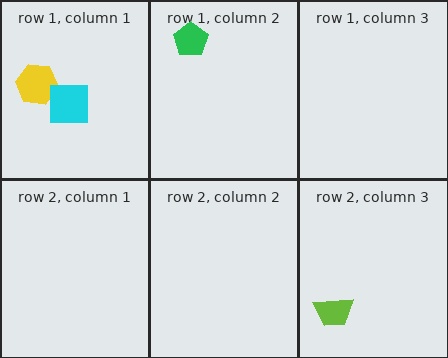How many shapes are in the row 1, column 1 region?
2.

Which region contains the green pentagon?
The row 1, column 2 region.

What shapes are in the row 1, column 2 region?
The green pentagon.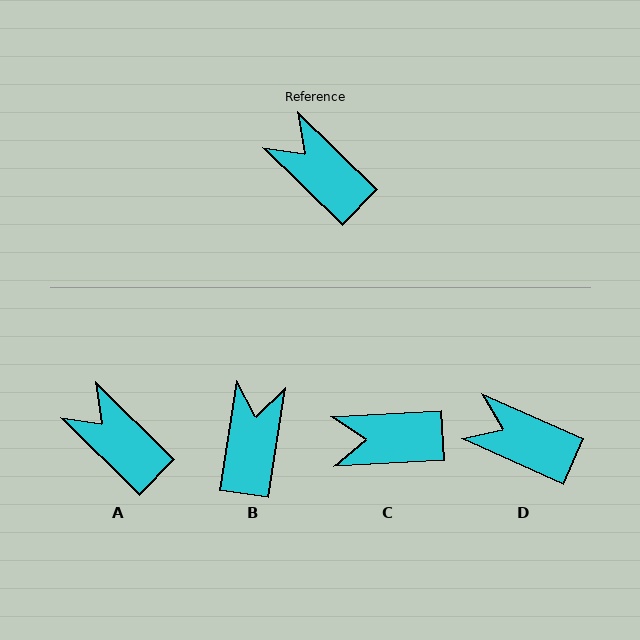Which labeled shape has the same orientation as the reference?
A.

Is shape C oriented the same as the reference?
No, it is off by about 47 degrees.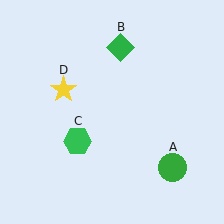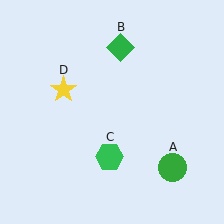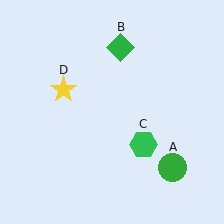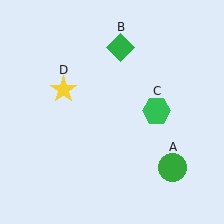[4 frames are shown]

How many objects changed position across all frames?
1 object changed position: green hexagon (object C).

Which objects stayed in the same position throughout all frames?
Green circle (object A) and green diamond (object B) and yellow star (object D) remained stationary.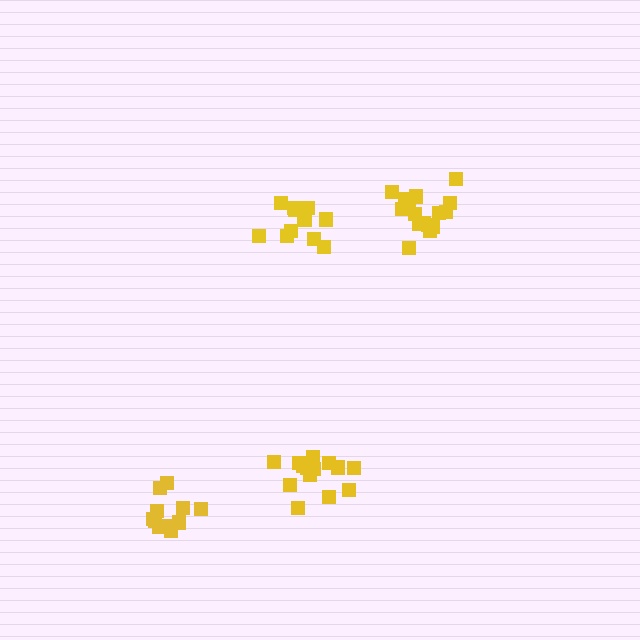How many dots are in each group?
Group 1: 16 dots, Group 2: 14 dots, Group 3: 11 dots, Group 4: 11 dots (52 total).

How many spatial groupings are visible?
There are 4 spatial groupings.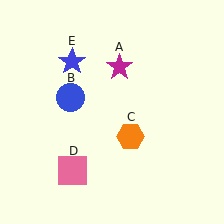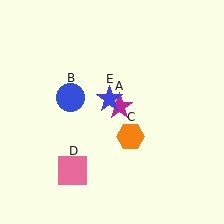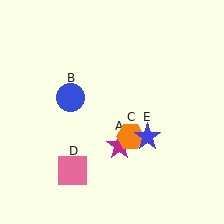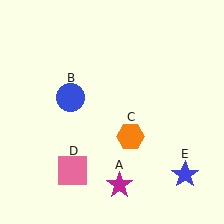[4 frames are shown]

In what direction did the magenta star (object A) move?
The magenta star (object A) moved down.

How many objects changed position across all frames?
2 objects changed position: magenta star (object A), blue star (object E).